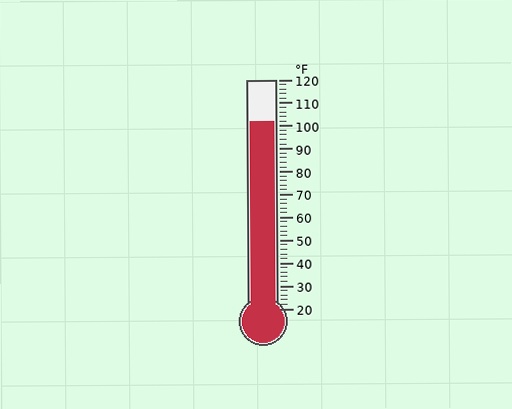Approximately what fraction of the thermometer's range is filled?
The thermometer is filled to approximately 80% of its range.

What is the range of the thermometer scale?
The thermometer scale ranges from 20°F to 120°F.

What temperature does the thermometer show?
The thermometer shows approximately 102°F.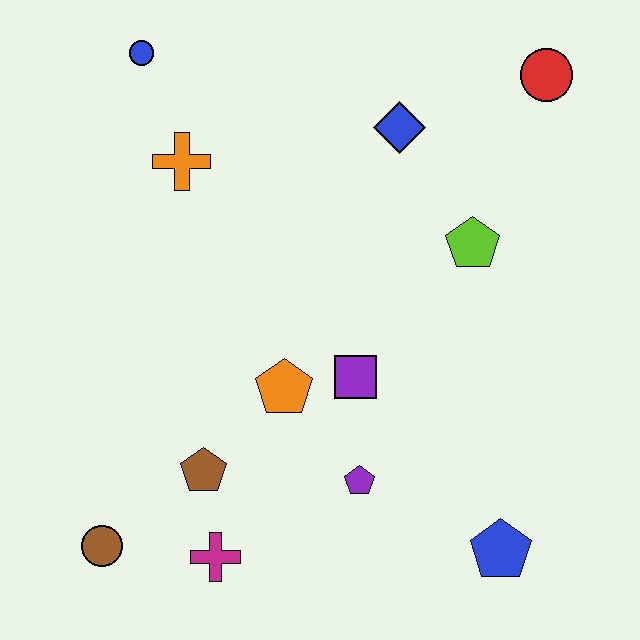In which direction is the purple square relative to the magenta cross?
The purple square is above the magenta cross.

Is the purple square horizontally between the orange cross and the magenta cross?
No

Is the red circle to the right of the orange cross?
Yes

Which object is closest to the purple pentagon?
The purple square is closest to the purple pentagon.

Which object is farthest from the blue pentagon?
The blue circle is farthest from the blue pentagon.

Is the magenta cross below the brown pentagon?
Yes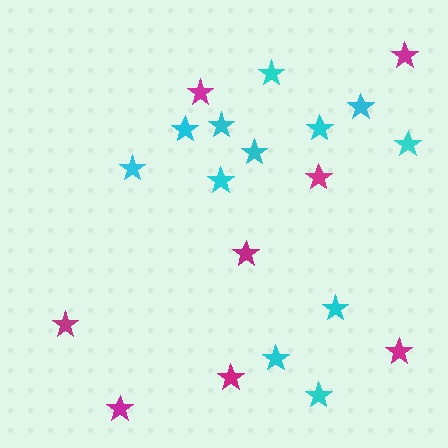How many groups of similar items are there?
There are 2 groups: one group of cyan stars (12) and one group of magenta stars (8).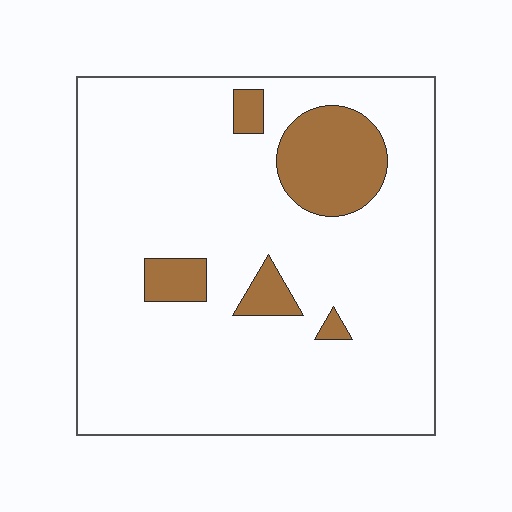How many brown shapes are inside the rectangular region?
5.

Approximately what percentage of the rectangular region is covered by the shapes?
Approximately 15%.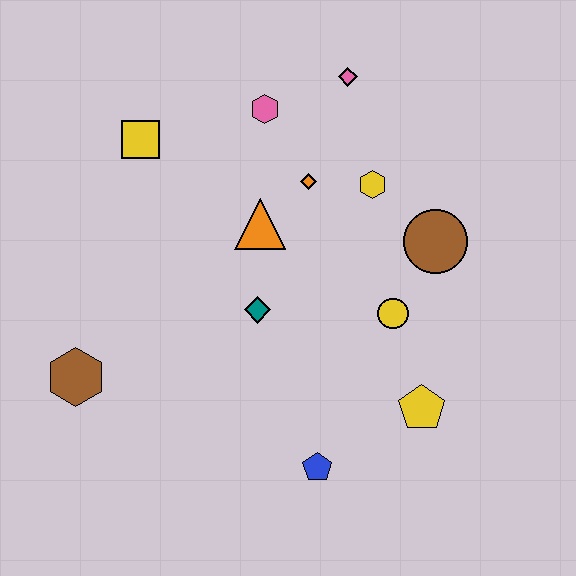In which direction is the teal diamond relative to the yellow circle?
The teal diamond is to the left of the yellow circle.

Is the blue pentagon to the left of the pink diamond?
Yes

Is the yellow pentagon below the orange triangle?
Yes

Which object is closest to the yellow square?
The pink hexagon is closest to the yellow square.